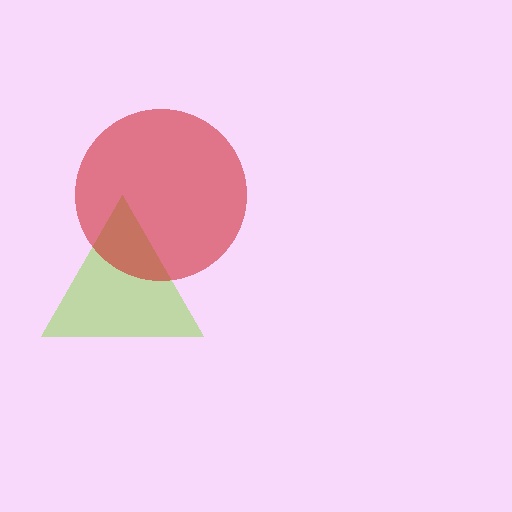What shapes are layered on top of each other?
The layered shapes are: a lime triangle, a red circle.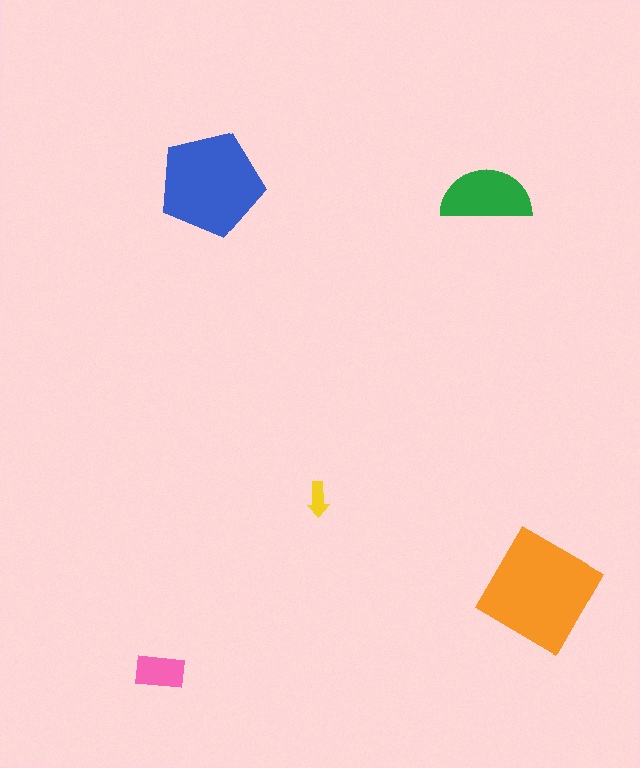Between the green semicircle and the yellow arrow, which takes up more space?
The green semicircle.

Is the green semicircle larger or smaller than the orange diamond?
Smaller.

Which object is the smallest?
The yellow arrow.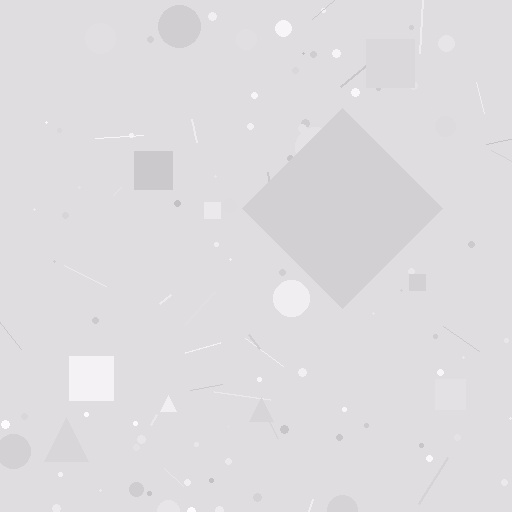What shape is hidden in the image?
A diamond is hidden in the image.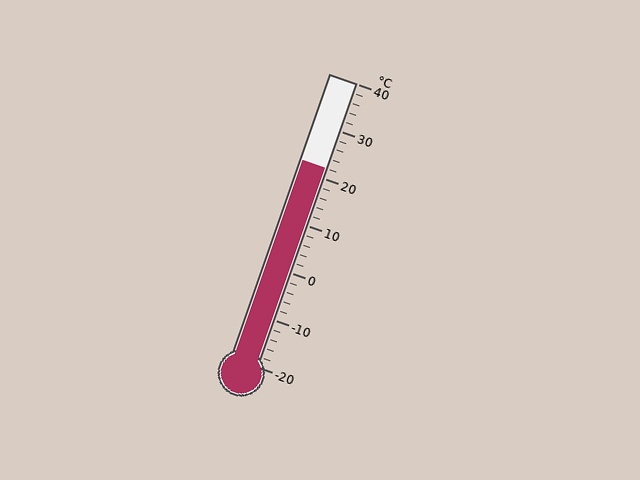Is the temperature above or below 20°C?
The temperature is above 20°C.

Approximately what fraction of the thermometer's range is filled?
The thermometer is filled to approximately 70% of its range.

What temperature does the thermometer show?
The thermometer shows approximately 22°C.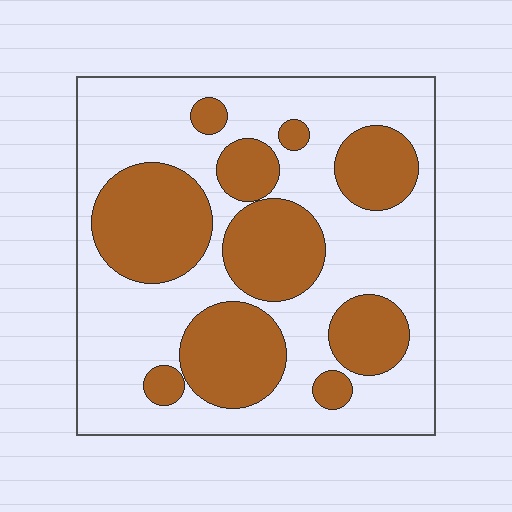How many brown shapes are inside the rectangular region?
10.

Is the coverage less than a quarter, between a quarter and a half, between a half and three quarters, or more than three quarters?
Between a quarter and a half.